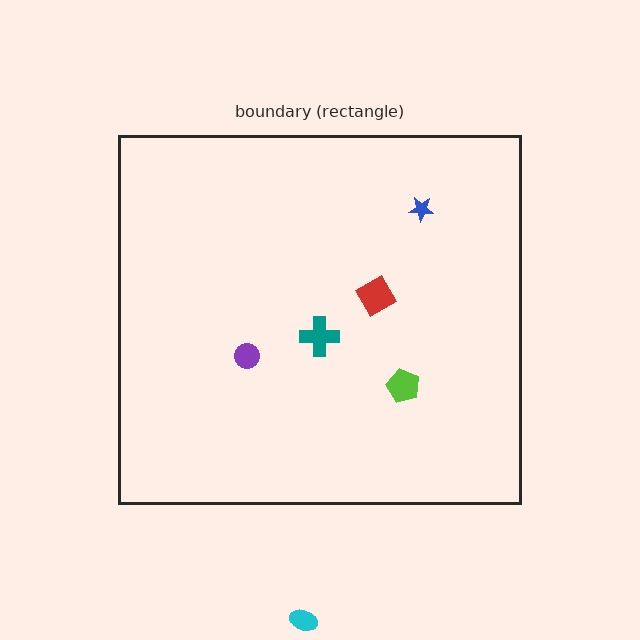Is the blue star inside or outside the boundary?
Inside.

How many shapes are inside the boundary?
5 inside, 1 outside.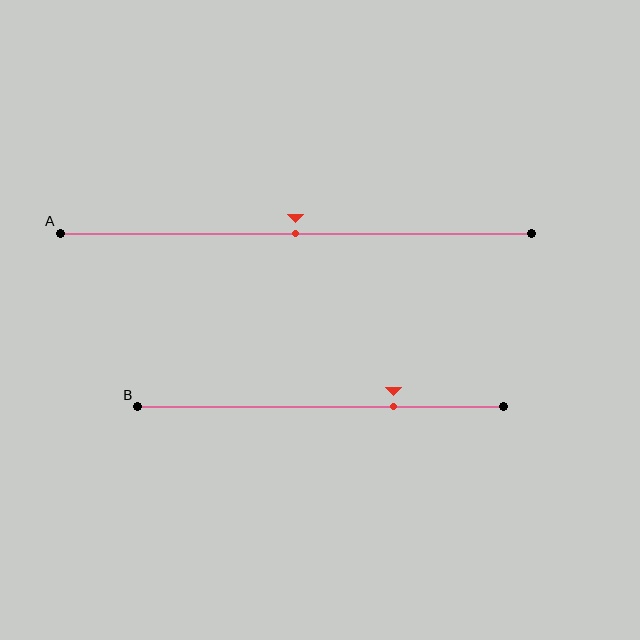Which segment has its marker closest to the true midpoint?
Segment A has its marker closest to the true midpoint.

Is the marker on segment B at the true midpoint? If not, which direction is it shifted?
No, the marker on segment B is shifted to the right by about 20% of the segment length.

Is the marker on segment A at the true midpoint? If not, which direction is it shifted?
Yes, the marker on segment A is at the true midpoint.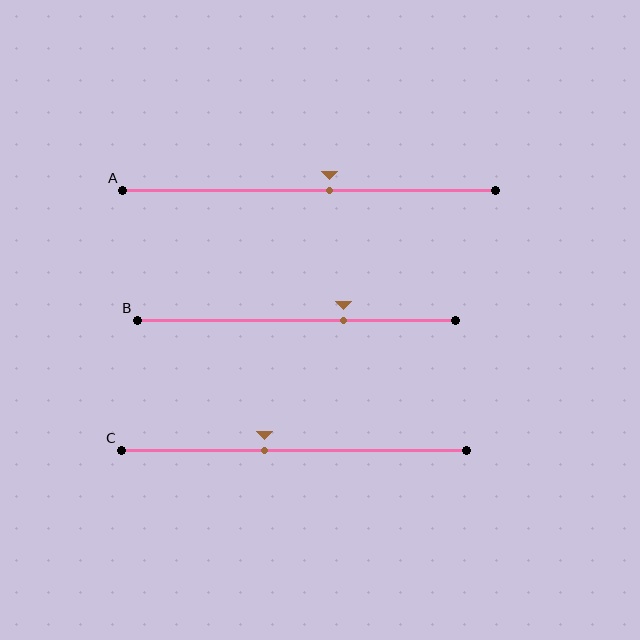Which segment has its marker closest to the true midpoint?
Segment A has its marker closest to the true midpoint.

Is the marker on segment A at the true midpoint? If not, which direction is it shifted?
No, the marker on segment A is shifted to the right by about 6% of the segment length.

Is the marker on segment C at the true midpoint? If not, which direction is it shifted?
No, the marker on segment C is shifted to the left by about 9% of the segment length.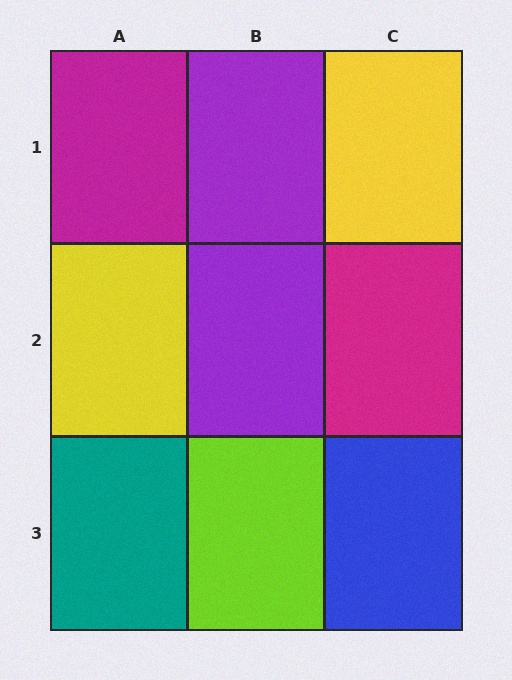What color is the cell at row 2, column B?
Purple.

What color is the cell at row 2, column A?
Yellow.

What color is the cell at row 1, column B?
Purple.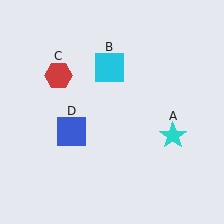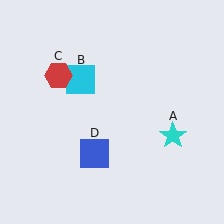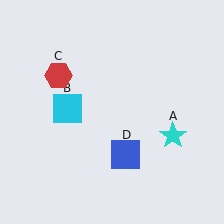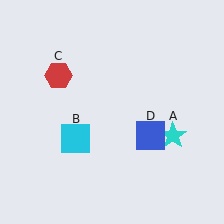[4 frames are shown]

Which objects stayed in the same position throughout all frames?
Cyan star (object A) and red hexagon (object C) remained stationary.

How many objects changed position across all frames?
2 objects changed position: cyan square (object B), blue square (object D).